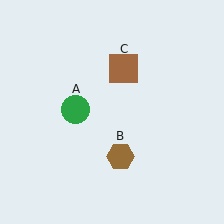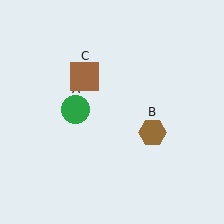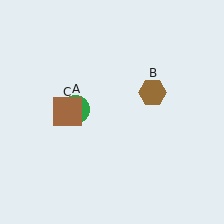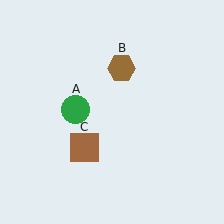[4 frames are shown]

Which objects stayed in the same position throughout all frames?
Green circle (object A) remained stationary.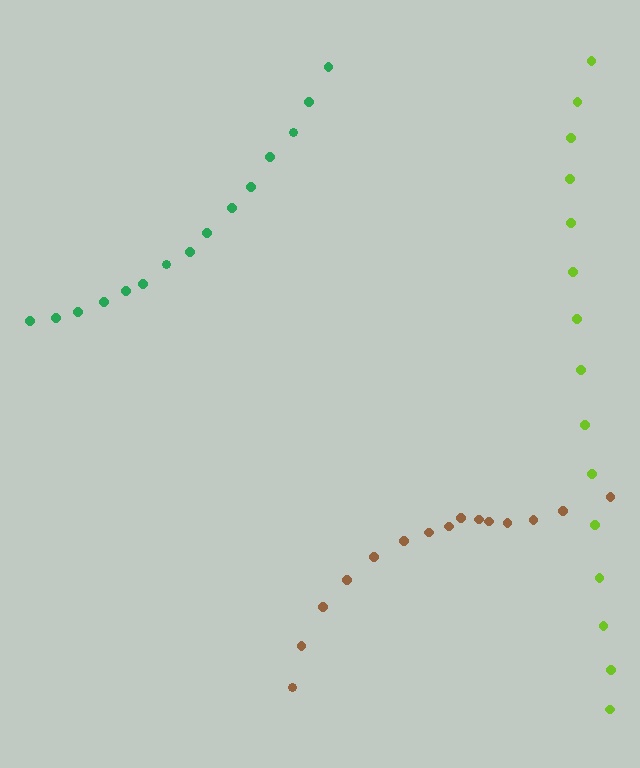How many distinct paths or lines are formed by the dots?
There are 3 distinct paths.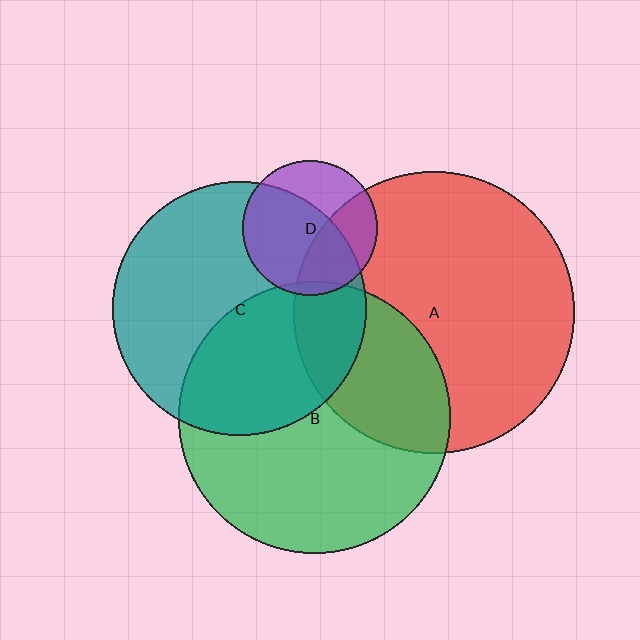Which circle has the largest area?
Circle A (red).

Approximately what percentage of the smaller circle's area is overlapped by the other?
Approximately 35%.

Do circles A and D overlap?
Yes.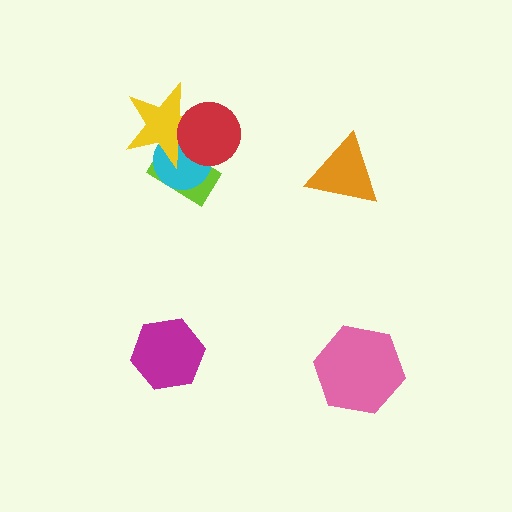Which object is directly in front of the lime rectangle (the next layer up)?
The cyan circle is directly in front of the lime rectangle.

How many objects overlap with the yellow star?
3 objects overlap with the yellow star.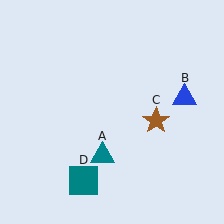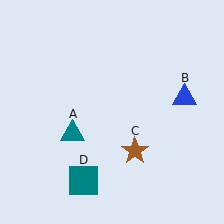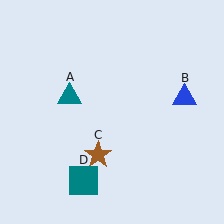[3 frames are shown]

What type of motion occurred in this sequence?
The teal triangle (object A), brown star (object C) rotated clockwise around the center of the scene.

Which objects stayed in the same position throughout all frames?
Blue triangle (object B) and teal square (object D) remained stationary.